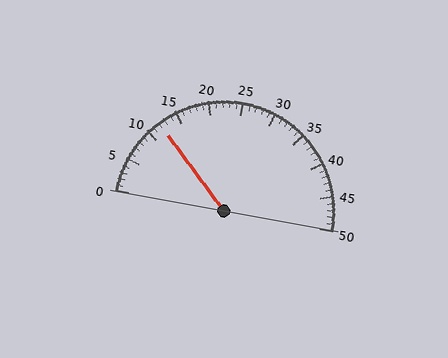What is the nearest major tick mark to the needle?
The nearest major tick mark is 10.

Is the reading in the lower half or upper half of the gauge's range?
The reading is in the lower half of the range (0 to 50).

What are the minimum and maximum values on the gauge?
The gauge ranges from 0 to 50.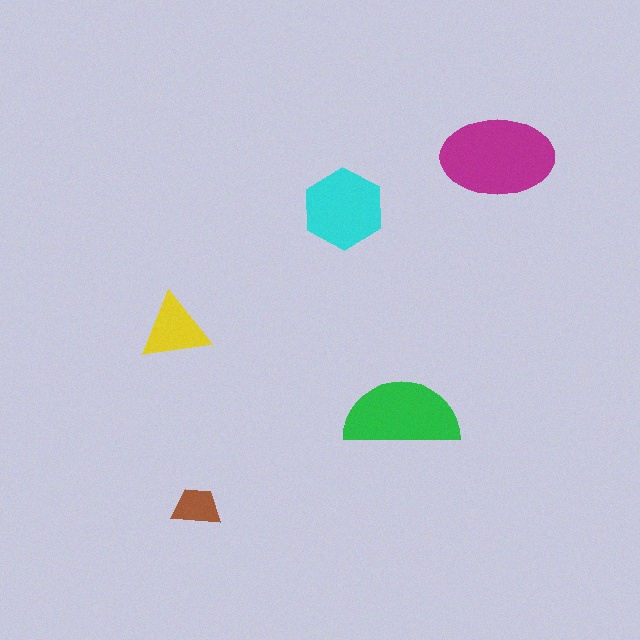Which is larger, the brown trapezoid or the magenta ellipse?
The magenta ellipse.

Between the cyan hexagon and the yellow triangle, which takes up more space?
The cyan hexagon.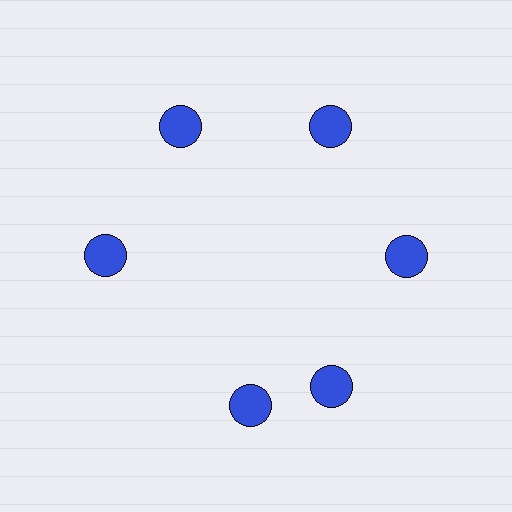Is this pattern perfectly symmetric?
No. The 6 blue circles are arranged in a ring, but one element near the 7 o'clock position is rotated out of alignment along the ring, breaking the 6-fold rotational symmetry.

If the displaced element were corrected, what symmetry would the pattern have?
It would have 6-fold rotational symmetry — the pattern would map onto itself every 60 degrees.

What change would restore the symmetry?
The symmetry would be restored by rotating it back into even spacing with its neighbors so that all 6 circles sit at equal angles and equal distance from the center.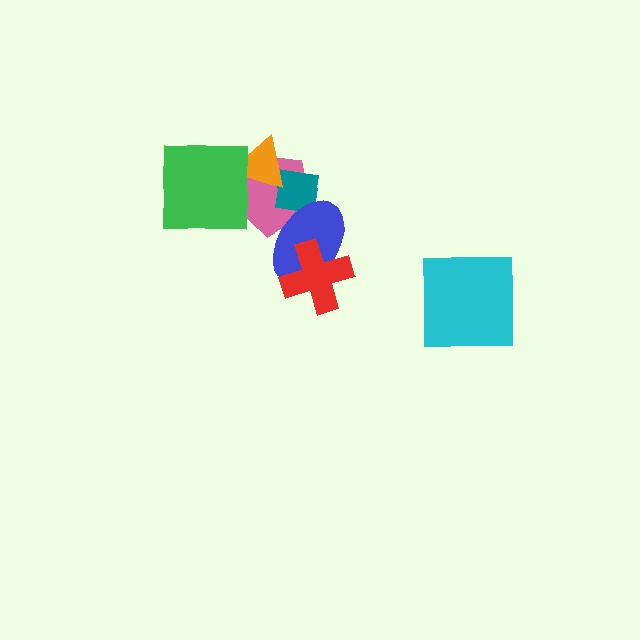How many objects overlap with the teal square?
3 objects overlap with the teal square.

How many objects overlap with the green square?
2 objects overlap with the green square.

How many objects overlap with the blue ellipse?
3 objects overlap with the blue ellipse.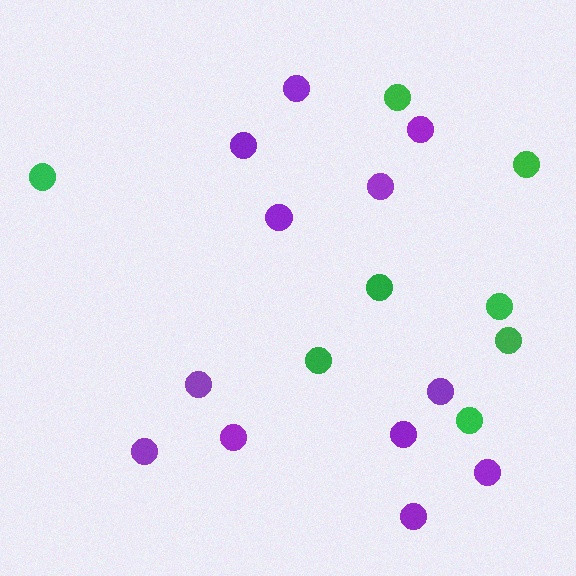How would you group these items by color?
There are 2 groups: one group of purple circles (12) and one group of green circles (8).